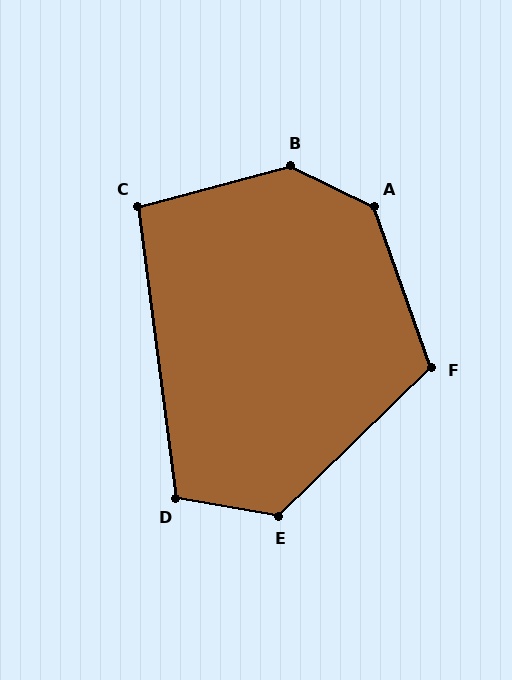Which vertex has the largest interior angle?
B, at approximately 138 degrees.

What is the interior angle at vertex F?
Approximately 114 degrees (obtuse).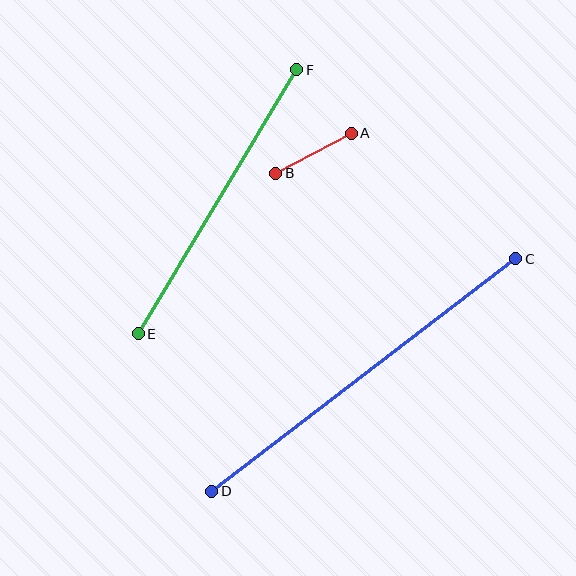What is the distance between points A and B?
The distance is approximately 86 pixels.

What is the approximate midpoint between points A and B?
The midpoint is at approximately (314, 153) pixels.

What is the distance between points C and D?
The distance is approximately 383 pixels.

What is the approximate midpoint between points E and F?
The midpoint is at approximately (217, 202) pixels.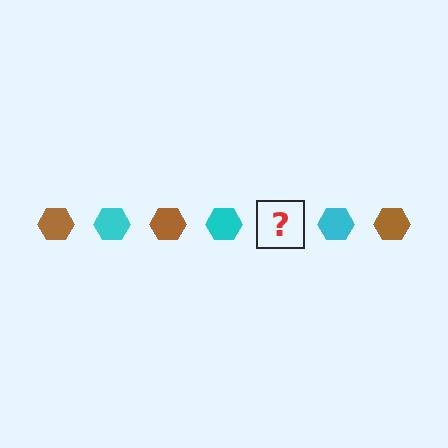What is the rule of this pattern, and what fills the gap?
The rule is that the pattern cycles through brown, cyan hexagons. The gap should be filled with a brown hexagon.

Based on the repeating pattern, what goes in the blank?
The blank should be a brown hexagon.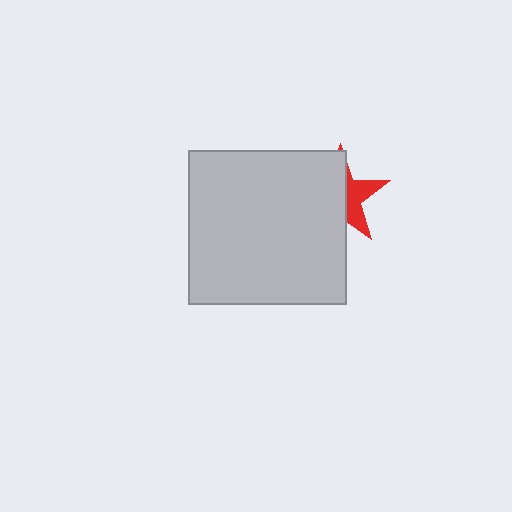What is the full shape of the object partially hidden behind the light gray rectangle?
The partially hidden object is a red star.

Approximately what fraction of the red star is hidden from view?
Roughly 63% of the red star is hidden behind the light gray rectangle.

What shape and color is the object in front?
The object in front is a light gray rectangle.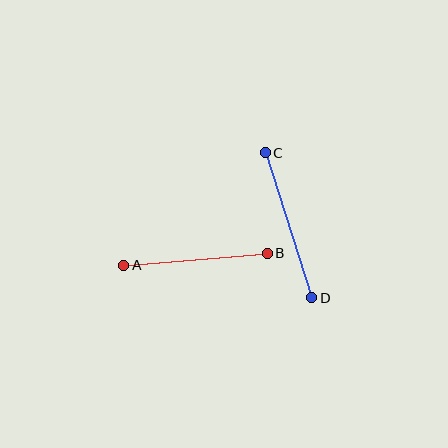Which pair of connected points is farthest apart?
Points C and D are farthest apart.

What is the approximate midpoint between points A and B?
The midpoint is at approximately (196, 259) pixels.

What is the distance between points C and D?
The distance is approximately 152 pixels.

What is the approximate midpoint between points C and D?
The midpoint is at approximately (289, 225) pixels.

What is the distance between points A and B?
The distance is approximately 144 pixels.